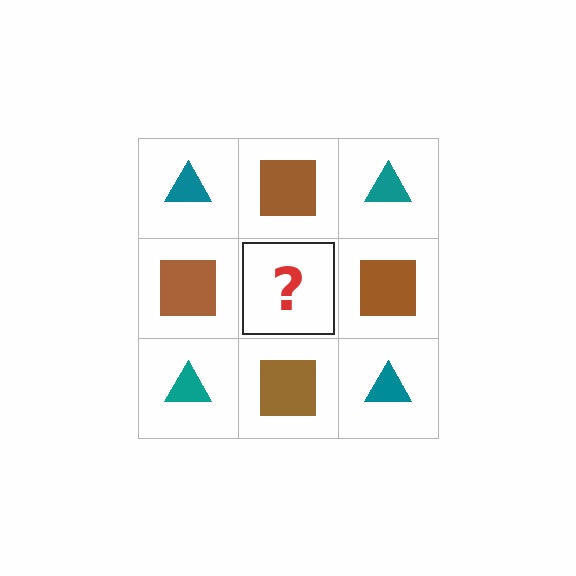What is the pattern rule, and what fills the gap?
The rule is that it alternates teal triangle and brown square in a checkerboard pattern. The gap should be filled with a teal triangle.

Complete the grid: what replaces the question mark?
The question mark should be replaced with a teal triangle.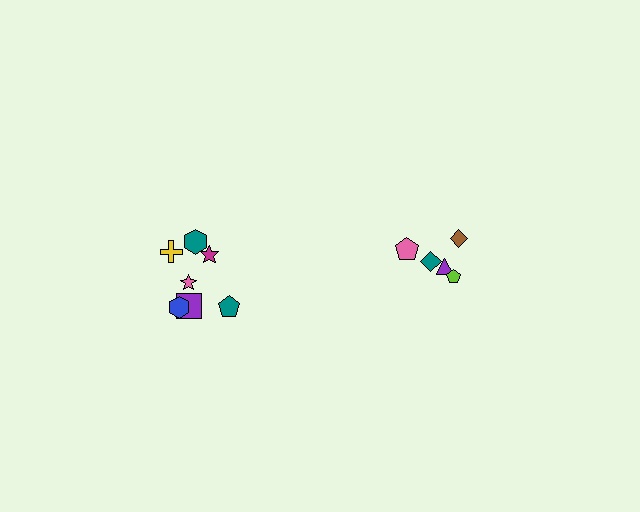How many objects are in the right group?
There are 5 objects.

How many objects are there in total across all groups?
There are 12 objects.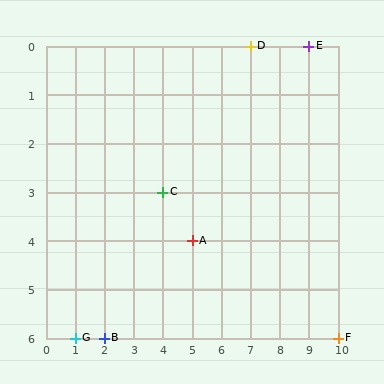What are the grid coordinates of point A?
Point A is at grid coordinates (5, 4).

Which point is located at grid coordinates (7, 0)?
Point D is at (7, 0).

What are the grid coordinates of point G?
Point G is at grid coordinates (1, 6).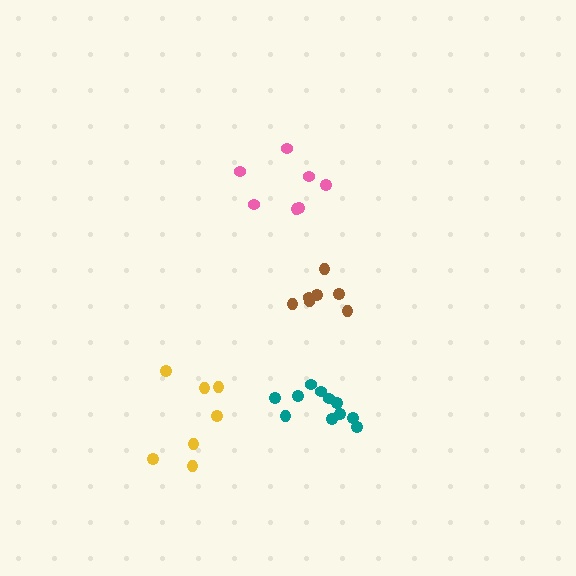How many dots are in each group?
Group 1: 7 dots, Group 2: 7 dots, Group 3: 11 dots, Group 4: 7 dots (32 total).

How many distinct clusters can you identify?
There are 4 distinct clusters.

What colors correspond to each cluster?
The clusters are colored: yellow, pink, teal, brown.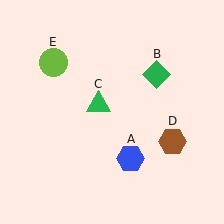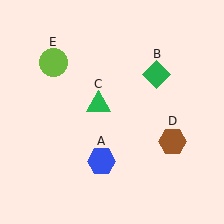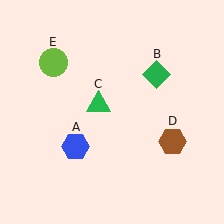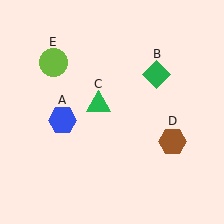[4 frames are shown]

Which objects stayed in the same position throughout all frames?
Green diamond (object B) and green triangle (object C) and brown hexagon (object D) and lime circle (object E) remained stationary.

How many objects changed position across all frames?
1 object changed position: blue hexagon (object A).